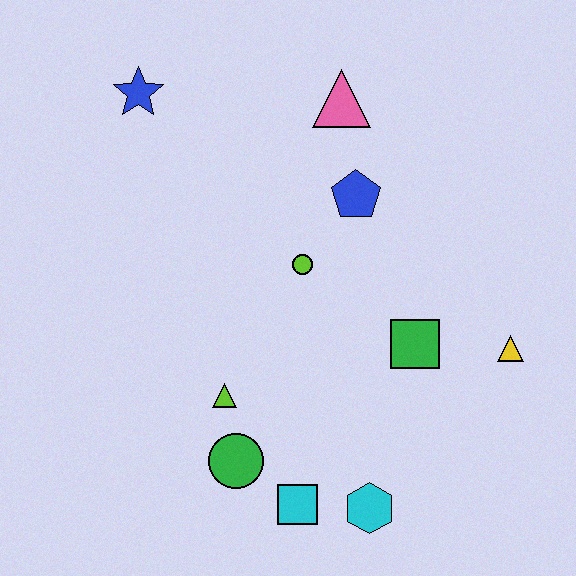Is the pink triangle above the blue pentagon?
Yes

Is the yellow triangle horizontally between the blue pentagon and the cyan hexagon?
No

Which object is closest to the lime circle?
The blue pentagon is closest to the lime circle.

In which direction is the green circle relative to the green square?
The green circle is to the left of the green square.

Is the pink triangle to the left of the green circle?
No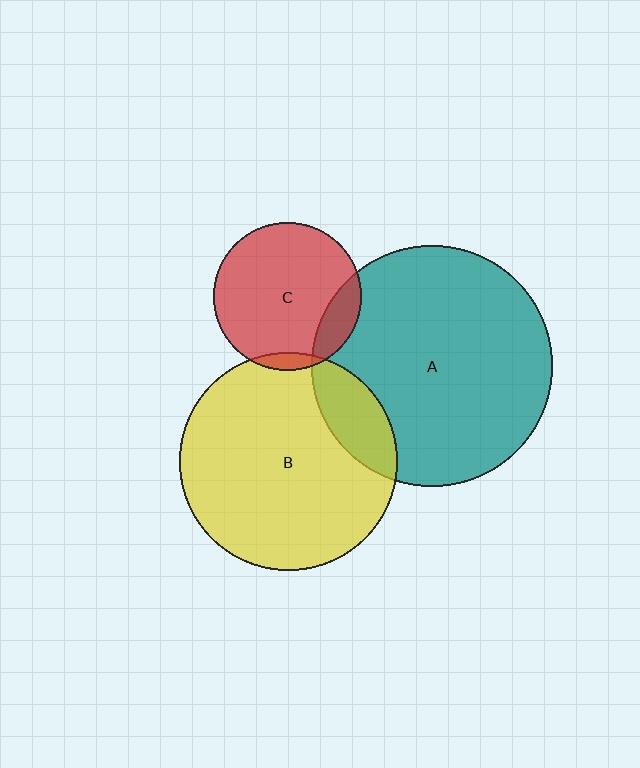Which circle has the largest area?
Circle A (teal).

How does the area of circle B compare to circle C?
Approximately 2.2 times.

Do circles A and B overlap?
Yes.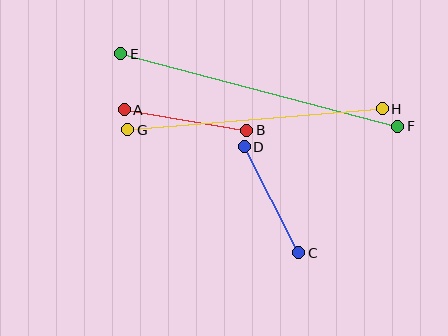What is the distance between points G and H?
The distance is approximately 255 pixels.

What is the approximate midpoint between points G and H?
The midpoint is at approximately (255, 119) pixels.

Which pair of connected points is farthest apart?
Points E and F are farthest apart.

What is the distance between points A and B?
The distance is approximately 124 pixels.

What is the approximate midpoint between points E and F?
The midpoint is at approximately (259, 90) pixels.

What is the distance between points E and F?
The distance is approximately 287 pixels.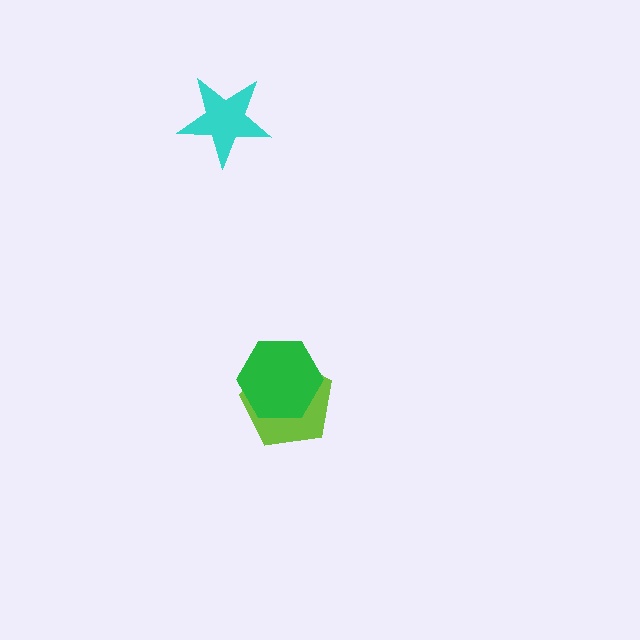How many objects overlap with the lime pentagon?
1 object overlaps with the lime pentagon.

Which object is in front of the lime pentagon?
The green hexagon is in front of the lime pentagon.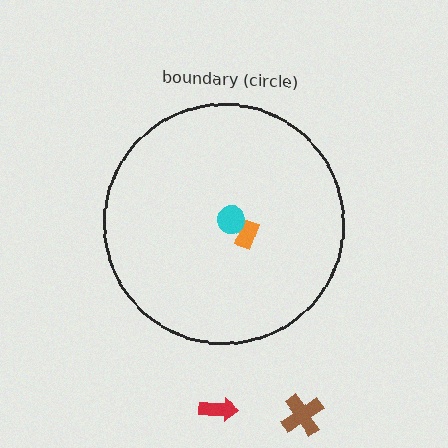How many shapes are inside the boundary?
2 inside, 2 outside.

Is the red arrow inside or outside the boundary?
Outside.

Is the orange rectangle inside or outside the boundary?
Inside.